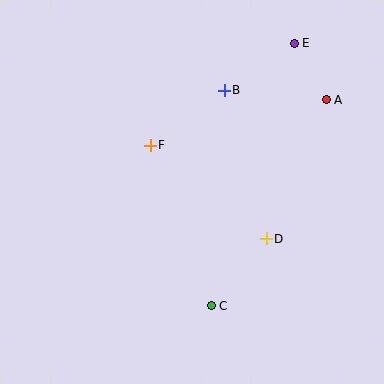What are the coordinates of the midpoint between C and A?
The midpoint between C and A is at (269, 203).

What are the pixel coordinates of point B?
Point B is at (224, 90).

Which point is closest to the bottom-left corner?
Point C is closest to the bottom-left corner.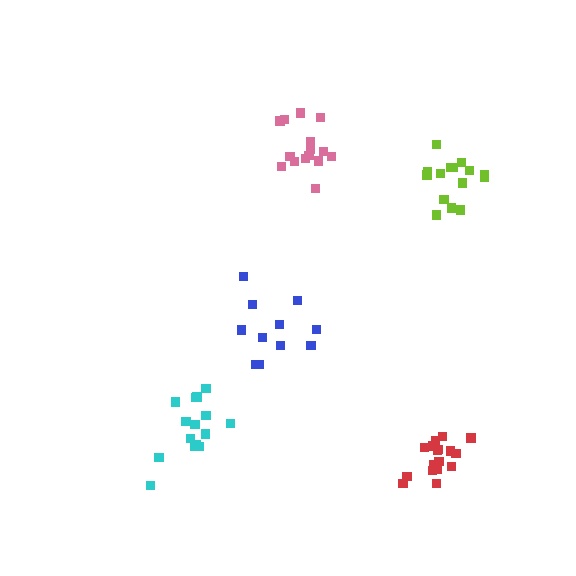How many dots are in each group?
Group 1: 15 dots, Group 2: 15 dots, Group 3: 15 dots, Group 4: 11 dots, Group 5: 17 dots (73 total).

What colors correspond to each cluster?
The clusters are colored: pink, lime, cyan, blue, red.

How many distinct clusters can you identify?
There are 5 distinct clusters.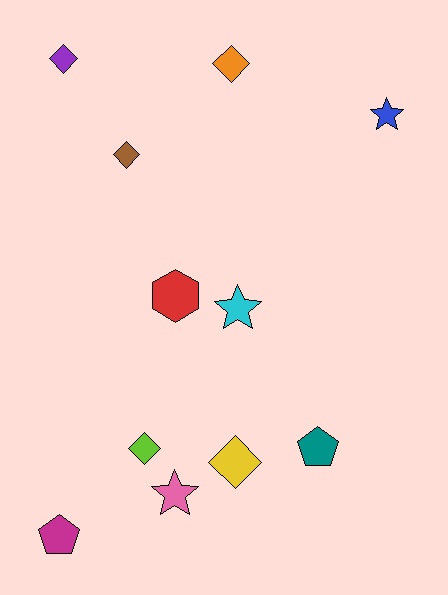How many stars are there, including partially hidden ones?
There are 3 stars.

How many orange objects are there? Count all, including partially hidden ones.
There is 1 orange object.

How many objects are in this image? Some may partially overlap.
There are 11 objects.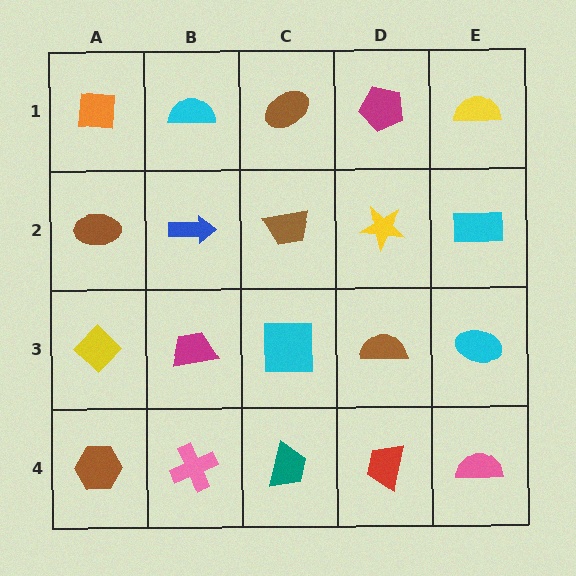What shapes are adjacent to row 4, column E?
A cyan ellipse (row 3, column E), a red trapezoid (row 4, column D).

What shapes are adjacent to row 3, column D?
A yellow star (row 2, column D), a red trapezoid (row 4, column D), a cyan square (row 3, column C), a cyan ellipse (row 3, column E).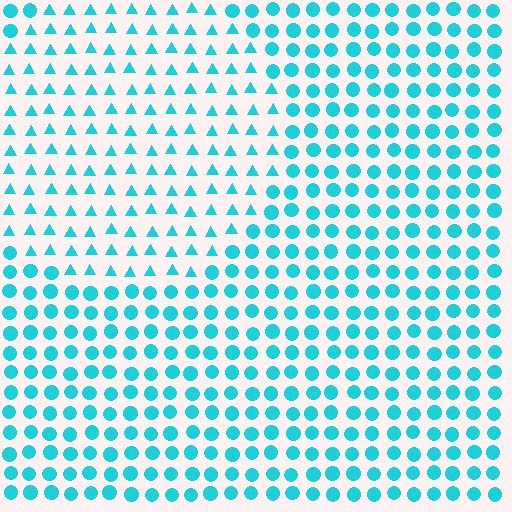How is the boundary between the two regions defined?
The boundary is defined by a change in element shape: triangles inside vs. circles outside. All elements share the same color and spacing.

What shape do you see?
I see a circle.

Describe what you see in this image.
The image is filled with small cyan elements arranged in a uniform grid. A circle-shaped region contains triangles, while the surrounding area contains circles. The boundary is defined purely by the change in element shape.